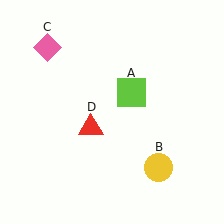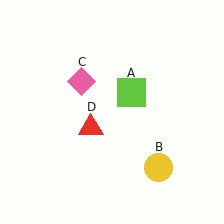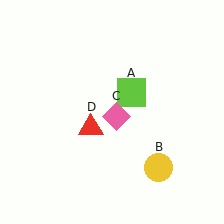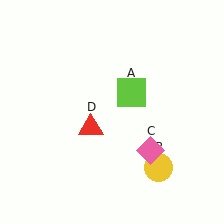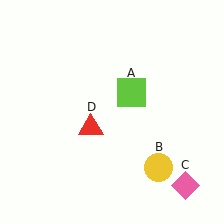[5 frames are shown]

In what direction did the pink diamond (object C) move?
The pink diamond (object C) moved down and to the right.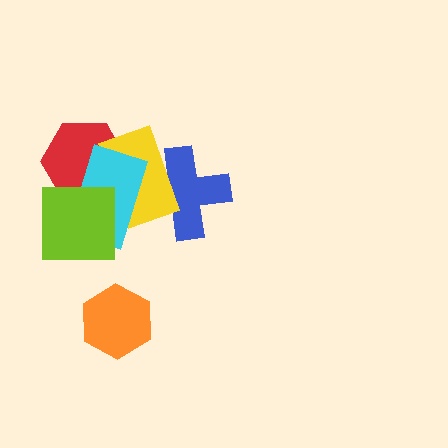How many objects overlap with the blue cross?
2 objects overlap with the blue cross.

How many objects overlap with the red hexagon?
3 objects overlap with the red hexagon.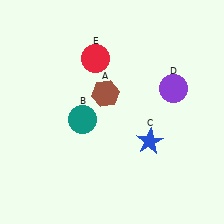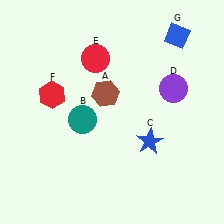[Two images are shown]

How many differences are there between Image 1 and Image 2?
There are 2 differences between the two images.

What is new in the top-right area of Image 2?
A blue diamond (G) was added in the top-right area of Image 2.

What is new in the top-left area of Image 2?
A red hexagon (F) was added in the top-left area of Image 2.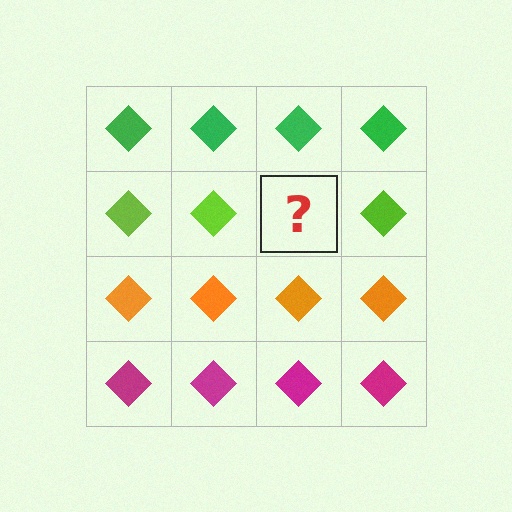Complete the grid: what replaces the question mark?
The question mark should be replaced with a lime diamond.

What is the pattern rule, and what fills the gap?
The rule is that each row has a consistent color. The gap should be filled with a lime diamond.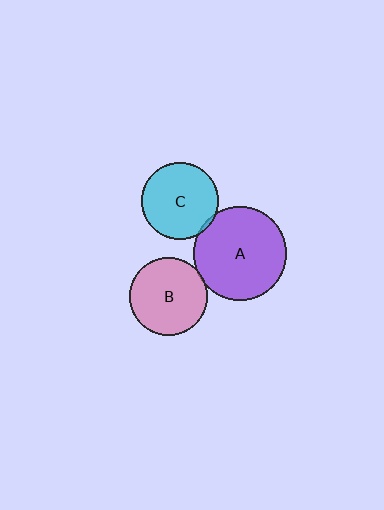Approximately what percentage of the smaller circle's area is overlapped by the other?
Approximately 5%.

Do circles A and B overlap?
Yes.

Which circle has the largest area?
Circle A (purple).